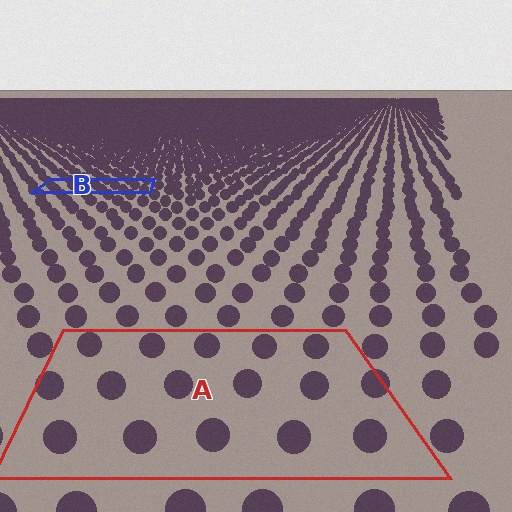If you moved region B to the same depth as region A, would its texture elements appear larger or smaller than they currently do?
They would appear larger. At a closer depth, the same texture elements are projected at a bigger on-screen size.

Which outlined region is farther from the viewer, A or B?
Region B is farther from the viewer — the texture elements inside it appear smaller and more densely packed.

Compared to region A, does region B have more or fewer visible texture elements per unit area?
Region B has more texture elements per unit area — they are packed more densely because it is farther away.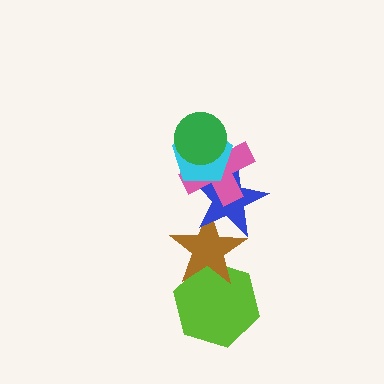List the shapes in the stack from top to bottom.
From top to bottom: the green circle, the cyan pentagon, the pink cross, the blue star, the brown star, the lime hexagon.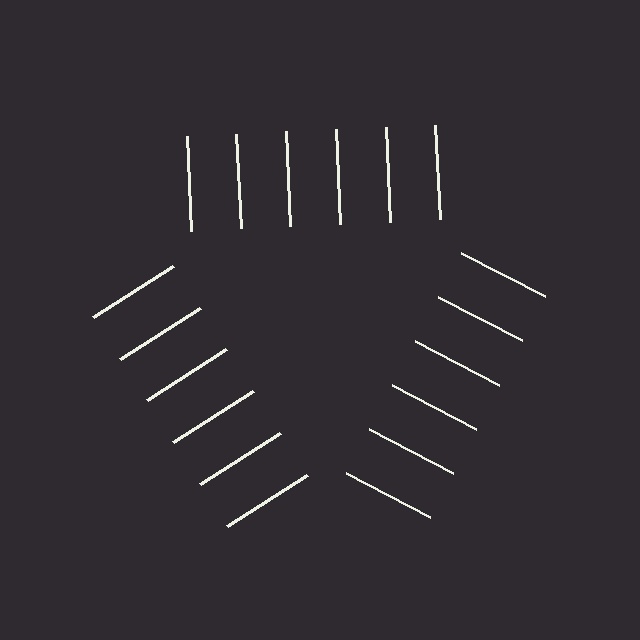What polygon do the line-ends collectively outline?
An illusory triangle — the line segments terminate on its edges but no continuous stroke is drawn.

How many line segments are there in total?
18 — 6 along each of the 3 edges.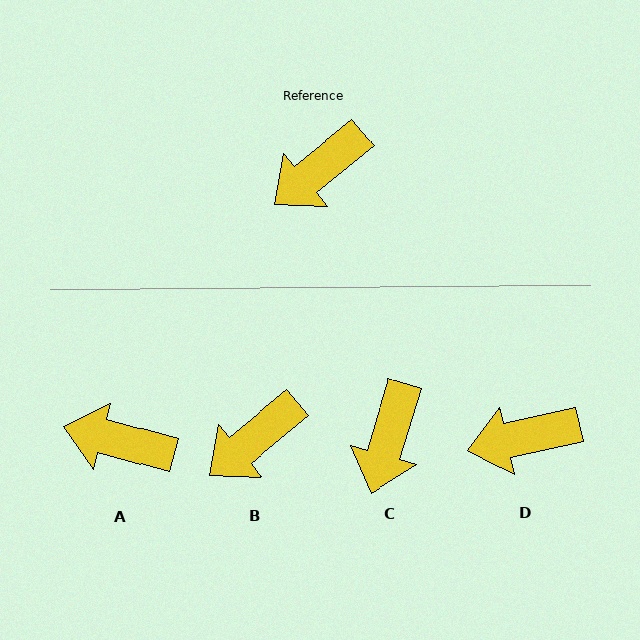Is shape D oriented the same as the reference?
No, it is off by about 27 degrees.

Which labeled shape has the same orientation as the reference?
B.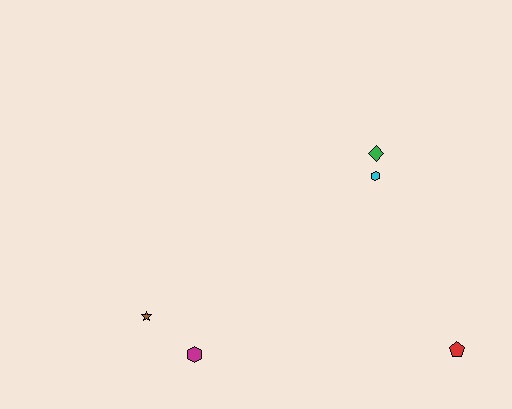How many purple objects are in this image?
There are no purple objects.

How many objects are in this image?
There are 5 objects.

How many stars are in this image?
There is 1 star.